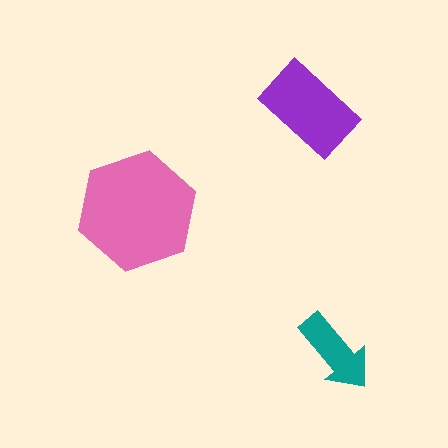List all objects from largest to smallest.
The pink hexagon, the purple rectangle, the teal arrow.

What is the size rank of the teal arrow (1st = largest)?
3rd.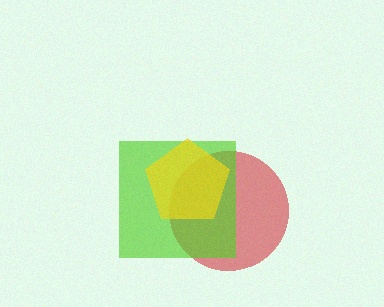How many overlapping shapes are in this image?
There are 3 overlapping shapes in the image.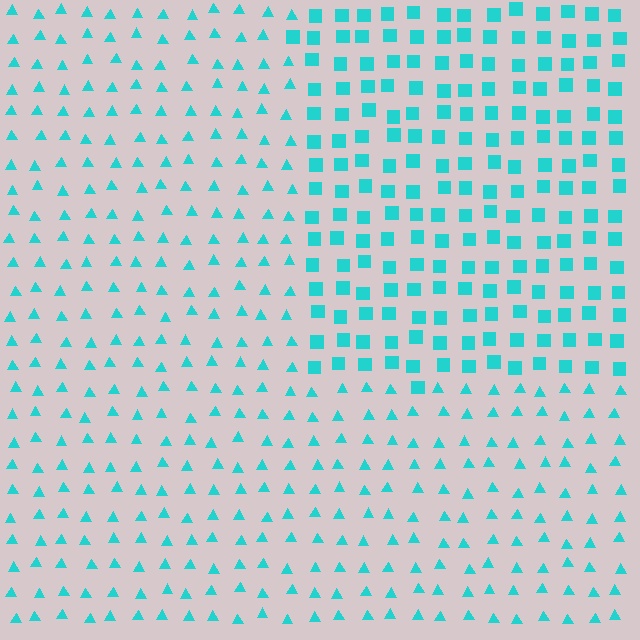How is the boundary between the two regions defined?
The boundary is defined by a change in element shape: squares inside vs. triangles outside. All elements share the same color and spacing.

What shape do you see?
I see a rectangle.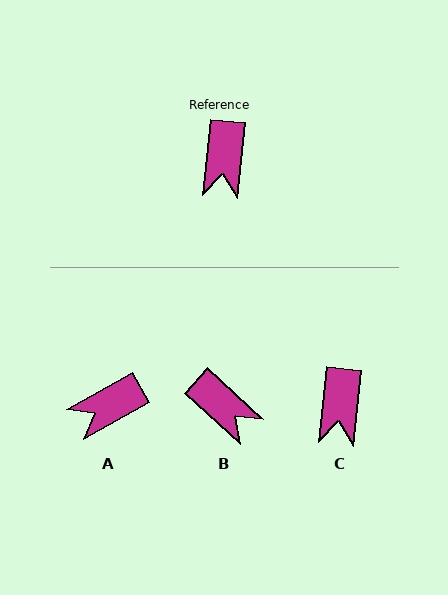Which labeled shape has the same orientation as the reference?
C.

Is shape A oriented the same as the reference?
No, it is off by about 55 degrees.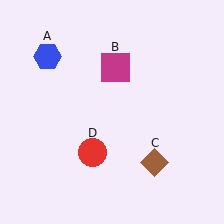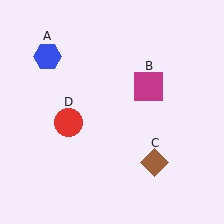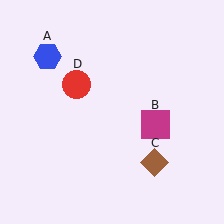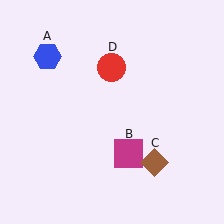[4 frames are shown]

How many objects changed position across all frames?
2 objects changed position: magenta square (object B), red circle (object D).